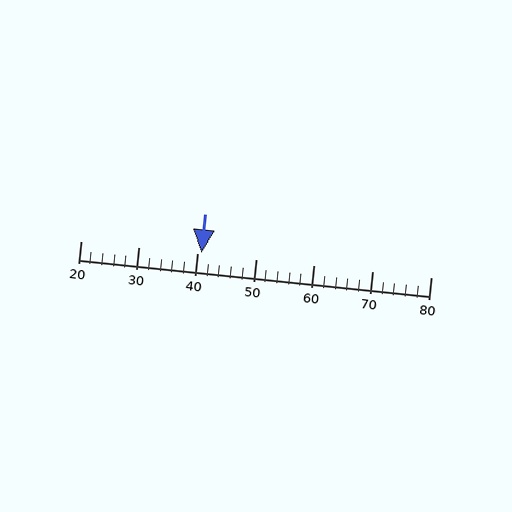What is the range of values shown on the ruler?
The ruler shows values from 20 to 80.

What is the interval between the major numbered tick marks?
The major tick marks are spaced 10 units apart.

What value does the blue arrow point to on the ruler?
The blue arrow points to approximately 41.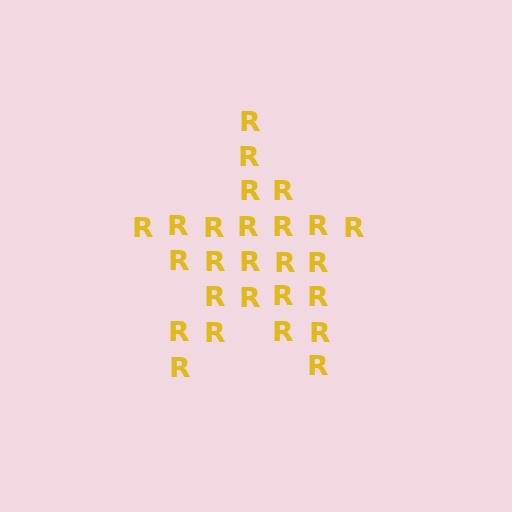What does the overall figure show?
The overall figure shows a star.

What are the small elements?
The small elements are letter R's.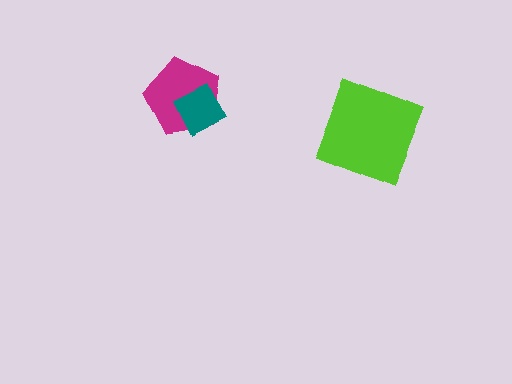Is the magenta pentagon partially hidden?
Yes, it is partially covered by another shape.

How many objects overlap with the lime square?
0 objects overlap with the lime square.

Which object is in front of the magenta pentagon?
The teal diamond is in front of the magenta pentagon.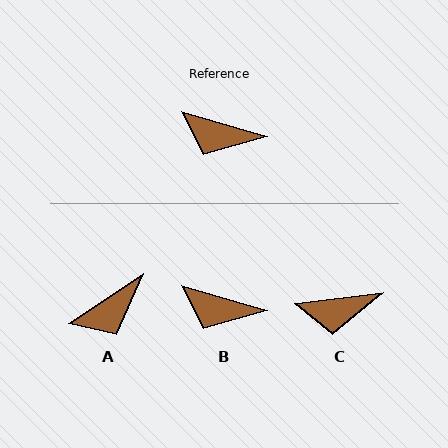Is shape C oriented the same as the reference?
No, it is off by about 24 degrees.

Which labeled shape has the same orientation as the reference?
B.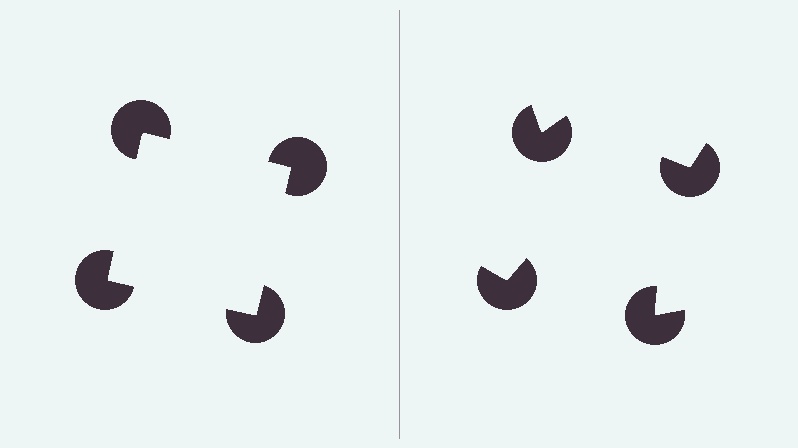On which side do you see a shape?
An illusory square appears on the left side. On the right side the wedge cuts are rotated, so no coherent shape forms.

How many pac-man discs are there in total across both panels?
8 — 4 on each side.